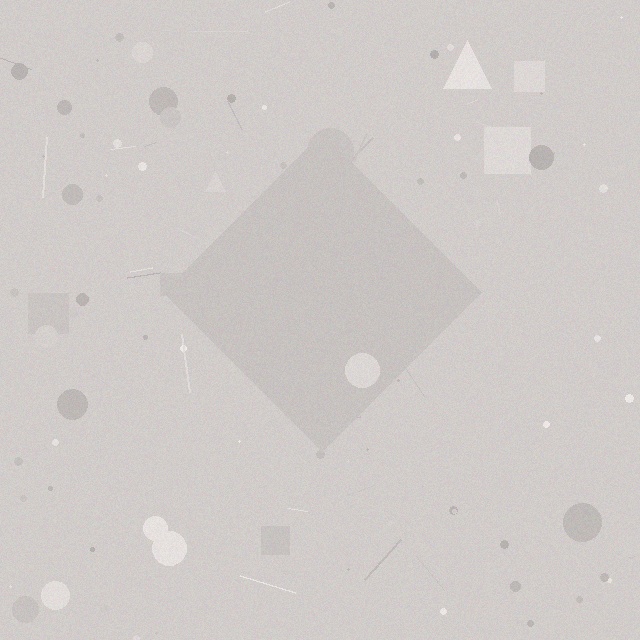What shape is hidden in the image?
A diamond is hidden in the image.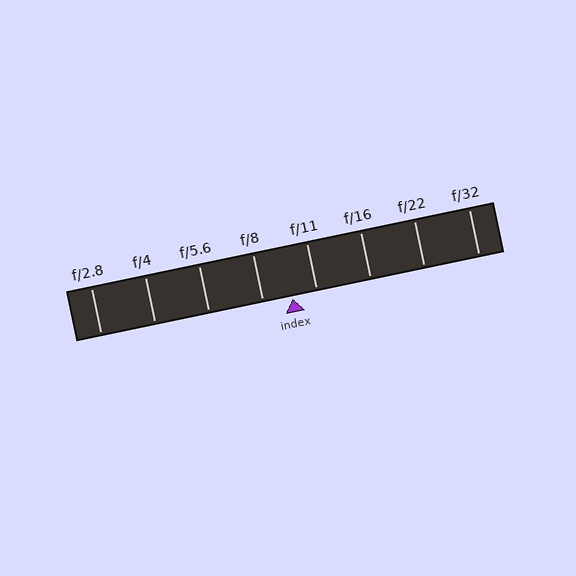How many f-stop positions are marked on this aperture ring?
There are 8 f-stop positions marked.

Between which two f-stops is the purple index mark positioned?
The index mark is between f/8 and f/11.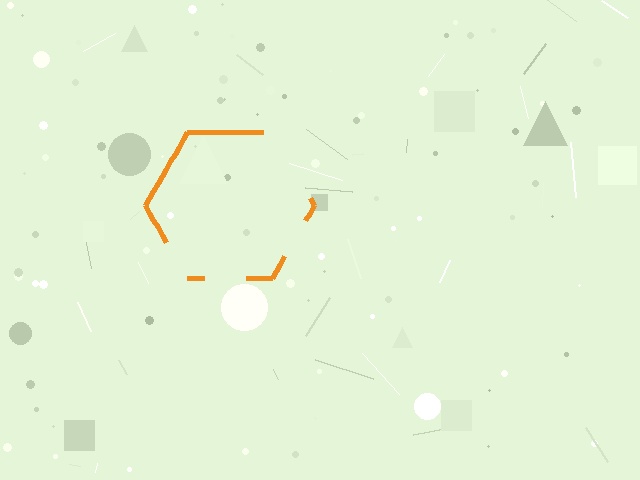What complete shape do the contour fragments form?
The contour fragments form a hexagon.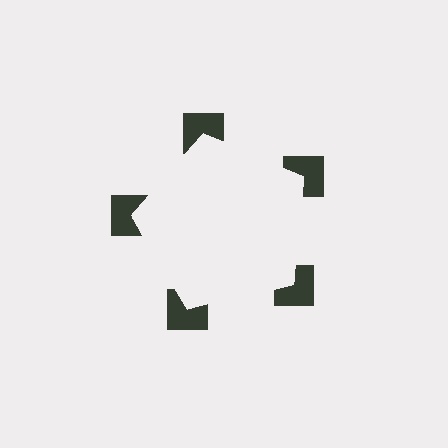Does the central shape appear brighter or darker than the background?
It typically appears slightly brighter than the background, even though no actual brightness change is drawn.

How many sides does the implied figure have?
5 sides.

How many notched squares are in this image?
There are 5 — one at each vertex of the illusory pentagon.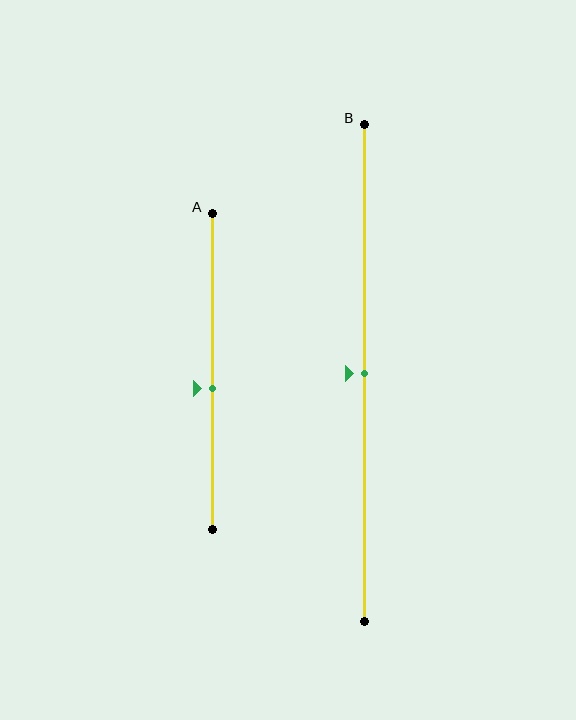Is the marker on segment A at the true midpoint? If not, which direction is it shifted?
No, the marker on segment A is shifted downward by about 5% of the segment length.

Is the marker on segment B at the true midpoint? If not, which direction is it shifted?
Yes, the marker on segment B is at the true midpoint.